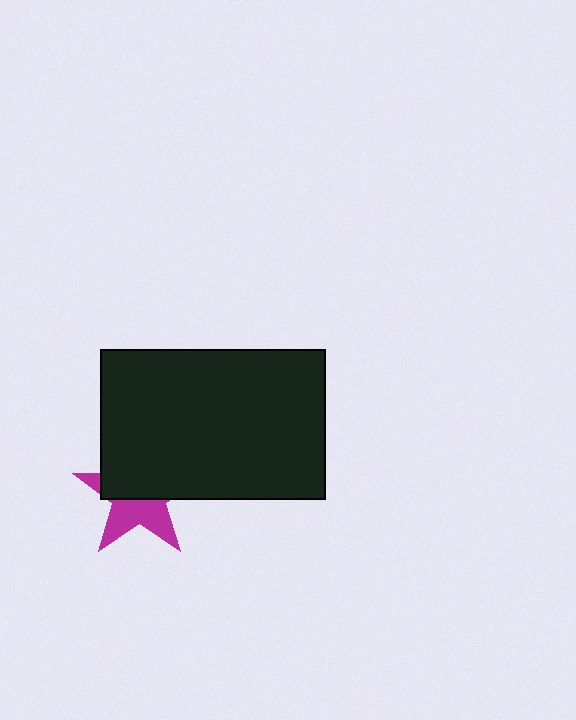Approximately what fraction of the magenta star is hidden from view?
Roughly 54% of the magenta star is hidden behind the black rectangle.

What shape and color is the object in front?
The object in front is a black rectangle.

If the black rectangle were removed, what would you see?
You would see the complete magenta star.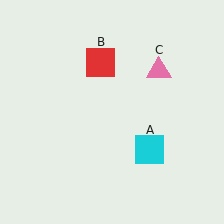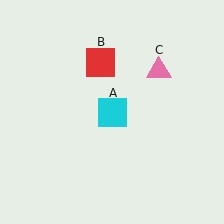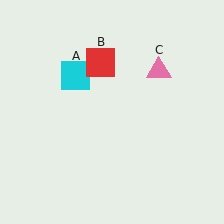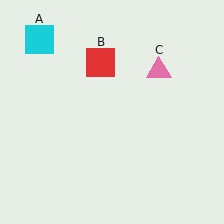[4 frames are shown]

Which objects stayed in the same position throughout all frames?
Red square (object B) and pink triangle (object C) remained stationary.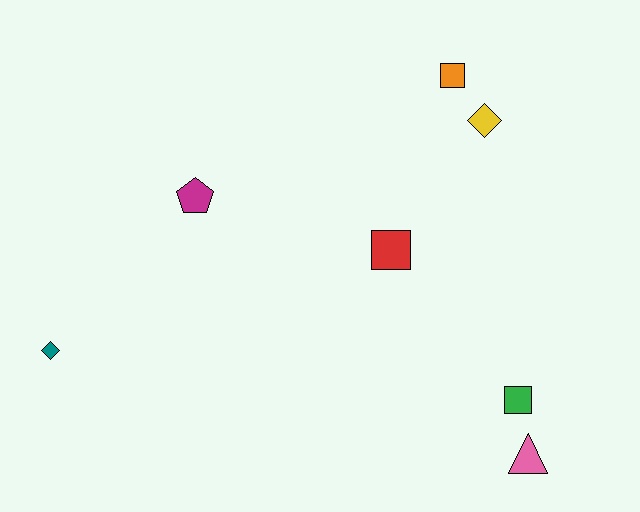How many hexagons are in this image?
There are no hexagons.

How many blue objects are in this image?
There are no blue objects.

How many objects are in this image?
There are 7 objects.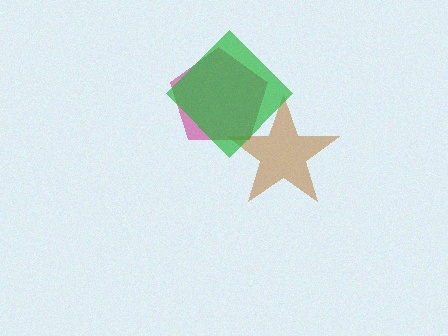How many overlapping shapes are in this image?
There are 3 overlapping shapes in the image.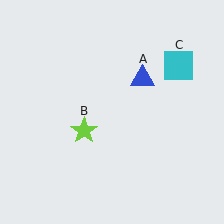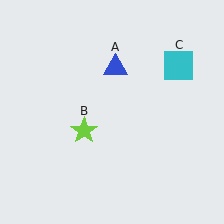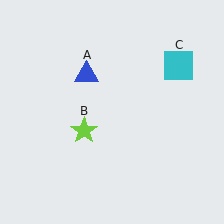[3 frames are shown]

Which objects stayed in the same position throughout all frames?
Lime star (object B) and cyan square (object C) remained stationary.